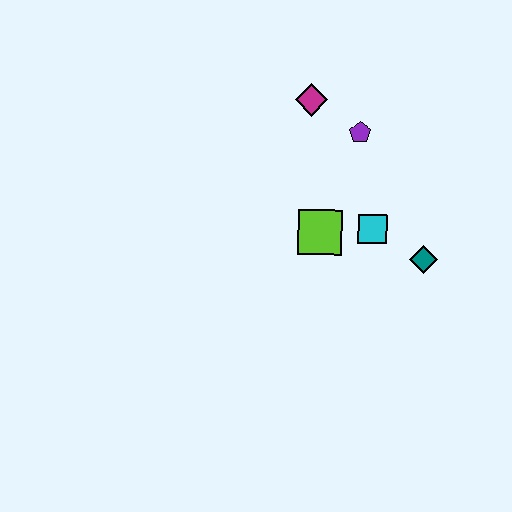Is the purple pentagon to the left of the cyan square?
Yes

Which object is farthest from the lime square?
The magenta diamond is farthest from the lime square.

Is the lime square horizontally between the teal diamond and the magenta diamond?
Yes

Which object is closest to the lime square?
The cyan square is closest to the lime square.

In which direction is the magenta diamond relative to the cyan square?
The magenta diamond is above the cyan square.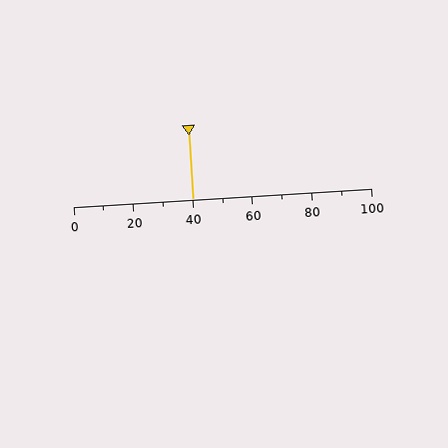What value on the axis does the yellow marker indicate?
The marker indicates approximately 40.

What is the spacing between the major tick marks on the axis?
The major ticks are spaced 20 apart.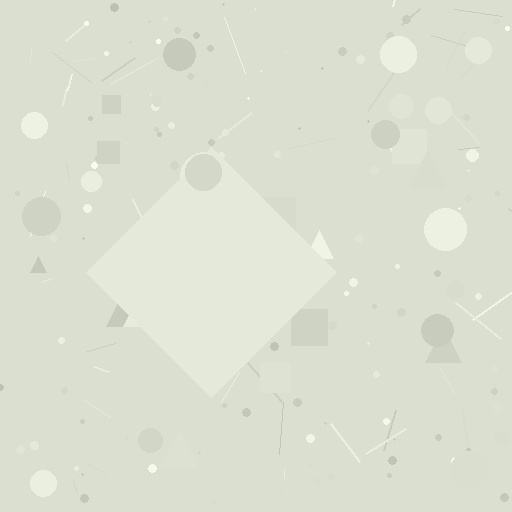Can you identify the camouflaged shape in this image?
The camouflaged shape is a diamond.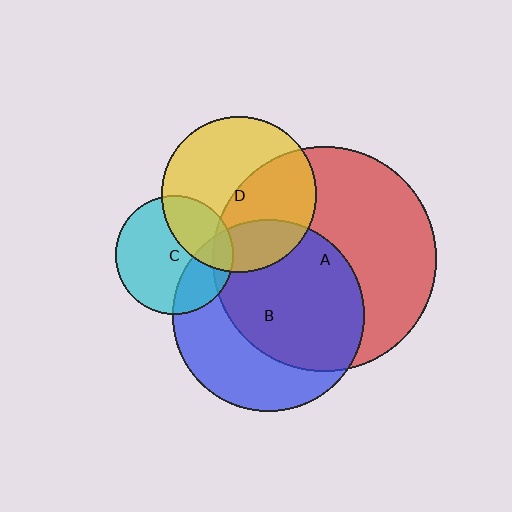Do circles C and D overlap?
Yes.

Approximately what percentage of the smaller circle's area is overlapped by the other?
Approximately 30%.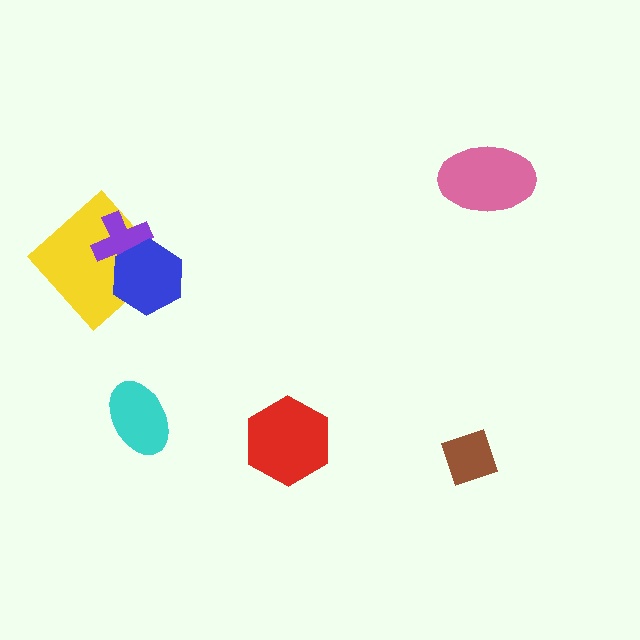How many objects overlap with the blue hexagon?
2 objects overlap with the blue hexagon.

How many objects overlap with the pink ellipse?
0 objects overlap with the pink ellipse.